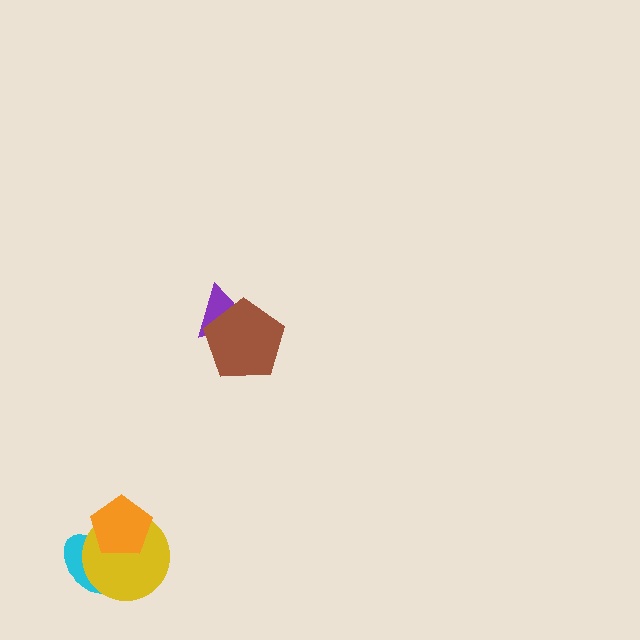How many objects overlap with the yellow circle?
2 objects overlap with the yellow circle.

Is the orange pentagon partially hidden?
No, no other shape covers it.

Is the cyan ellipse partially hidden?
Yes, it is partially covered by another shape.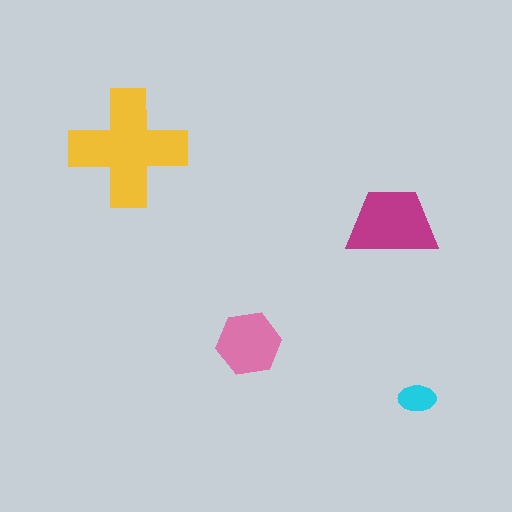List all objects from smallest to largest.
The cyan ellipse, the pink hexagon, the magenta trapezoid, the yellow cross.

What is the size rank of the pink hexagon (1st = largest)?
3rd.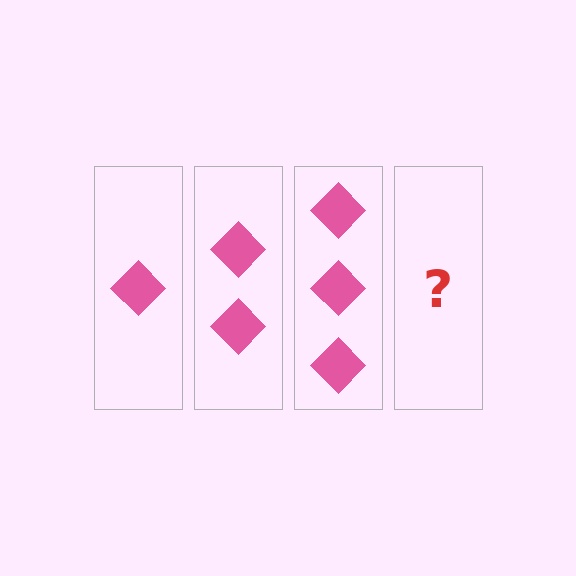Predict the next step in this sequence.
The next step is 4 diamonds.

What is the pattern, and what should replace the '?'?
The pattern is that each step adds one more diamond. The '?' should be 4 diamonds.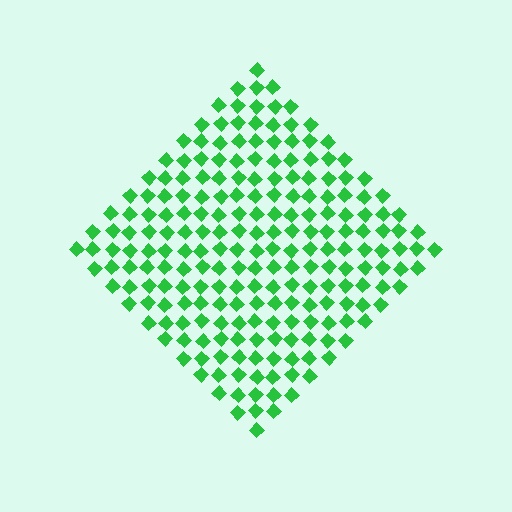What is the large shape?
The large shape is a diamond.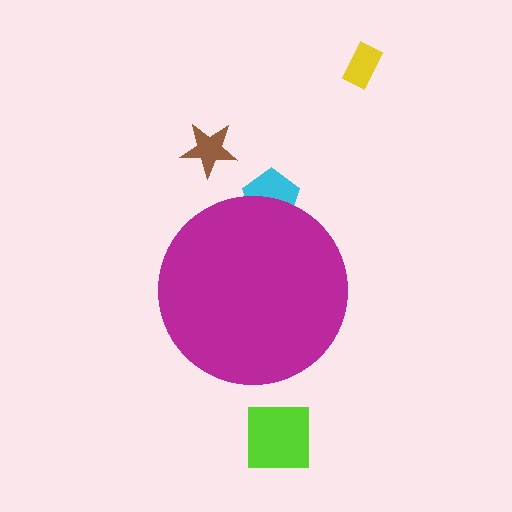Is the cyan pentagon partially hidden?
Yes, the cyan pentagon is partially hidden behind the magenta circle.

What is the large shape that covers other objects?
A magenta circle.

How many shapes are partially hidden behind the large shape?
1 shape is partially hidden.